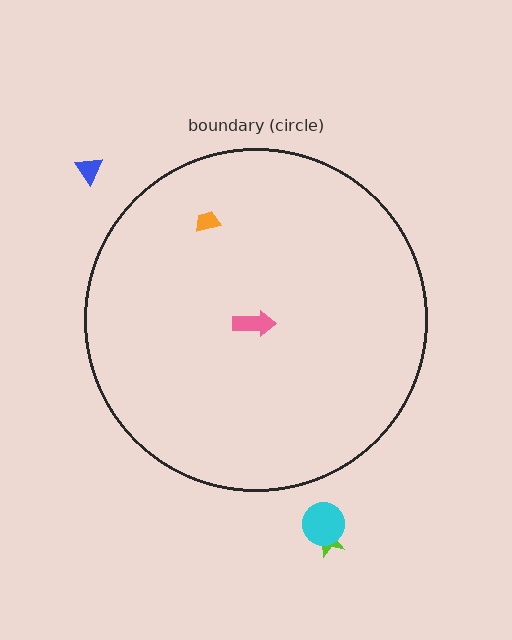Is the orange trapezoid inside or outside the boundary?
Inside.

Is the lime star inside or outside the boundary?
Outside.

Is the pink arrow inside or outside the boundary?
Inside.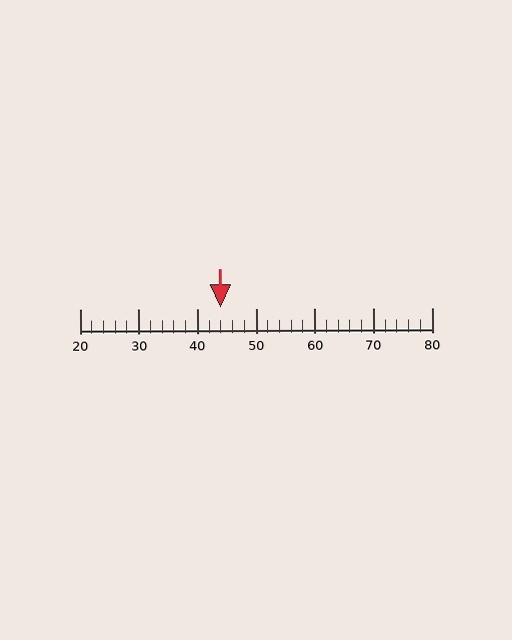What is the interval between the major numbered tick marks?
The major tick marks are spaced 10 units apart.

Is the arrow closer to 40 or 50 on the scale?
The arrow is closer to 40.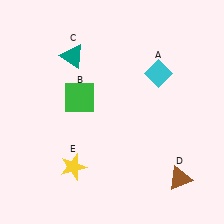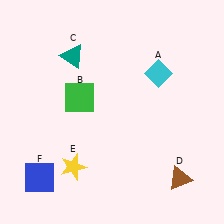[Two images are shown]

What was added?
A blue square (F) was added in Image 2.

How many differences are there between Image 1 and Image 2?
There is 1 difference between the two images.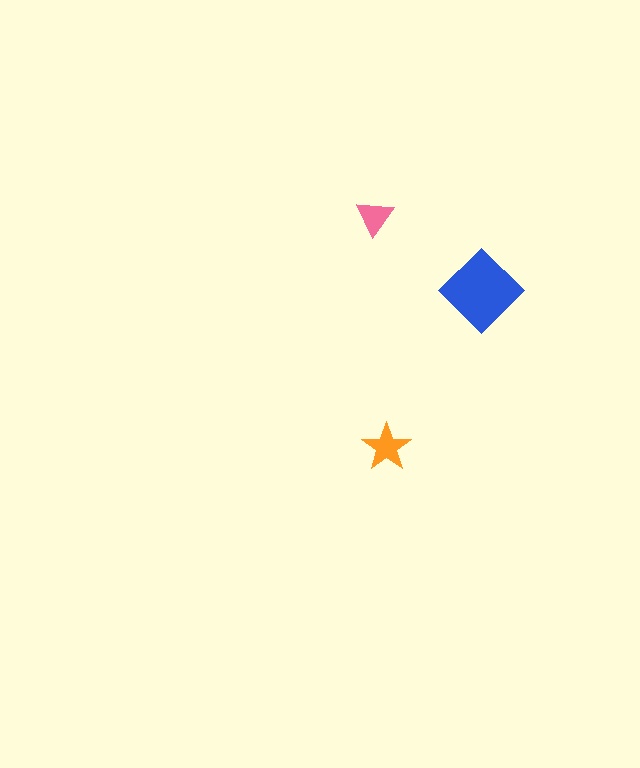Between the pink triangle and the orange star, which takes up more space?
The orange star.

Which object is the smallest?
The pink triangle.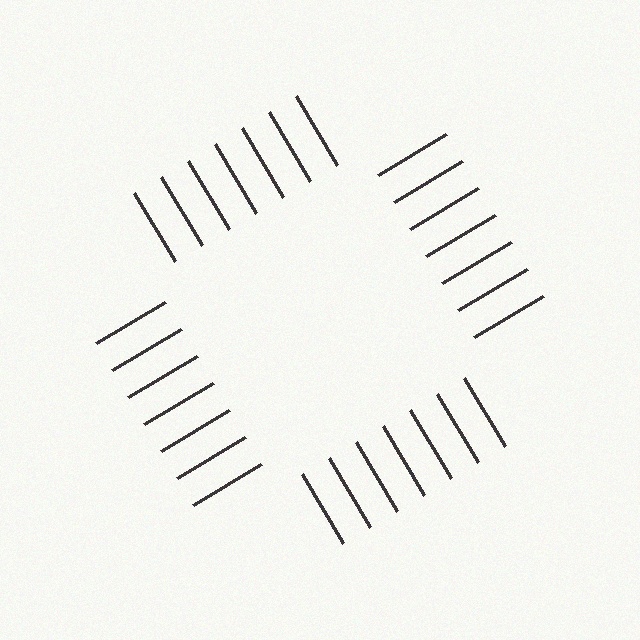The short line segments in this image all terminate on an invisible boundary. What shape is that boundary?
An illusory square — the line segments terminate on its edges but no continuous stroke is drawn.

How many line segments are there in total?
28 — 7 along each of the 4 edges.